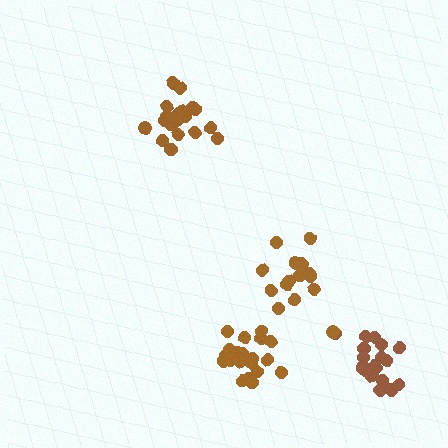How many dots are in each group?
Group 1: 19 dots, Group 2: 21 dots, Group 3: 20 dots, Group 4: 15 dots (75 total).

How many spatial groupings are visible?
There are 4 spatial groupings.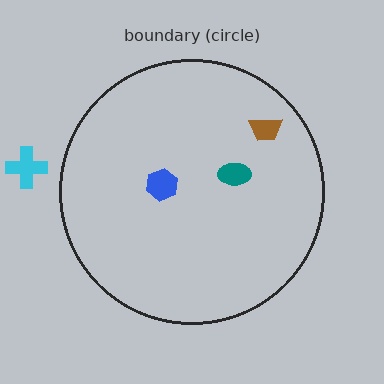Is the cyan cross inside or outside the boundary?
Outside.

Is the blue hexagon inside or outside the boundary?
Inside.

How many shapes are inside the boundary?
3 inside, 1 outside.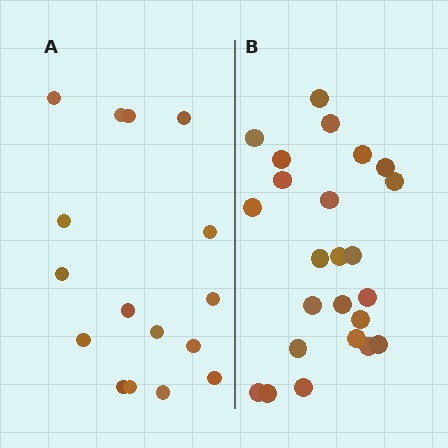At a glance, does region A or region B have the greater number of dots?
Region B (the right region) has more dots.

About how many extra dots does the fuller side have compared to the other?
Region B has roughly 8 or so more dots than region A.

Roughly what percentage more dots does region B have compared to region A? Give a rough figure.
About 50% more.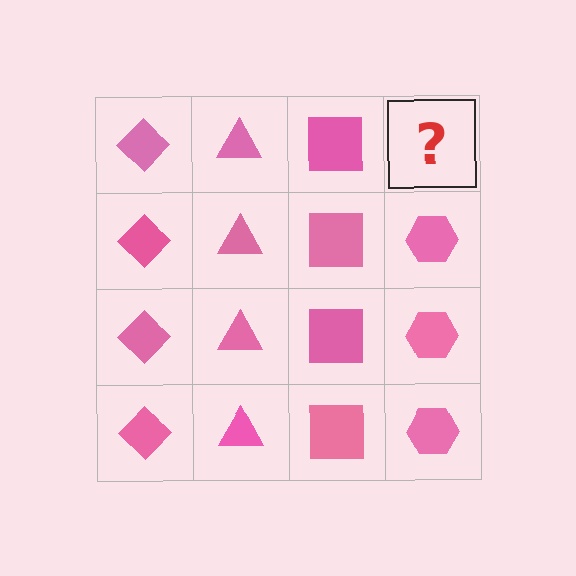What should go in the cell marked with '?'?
The missing cell should contain a pink hexagon.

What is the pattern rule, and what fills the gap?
The rule is that each column has a consistent shape. The gap should be filled with a pink hexagon.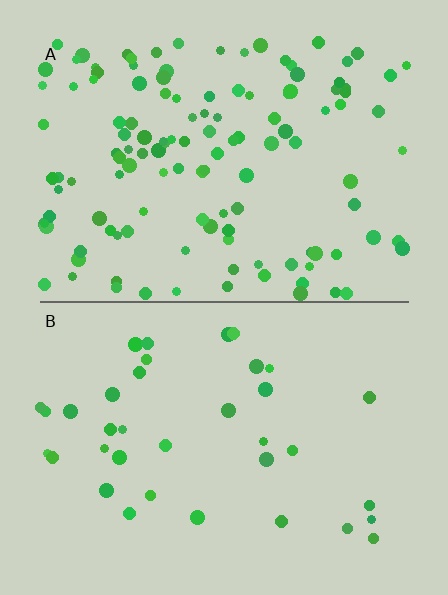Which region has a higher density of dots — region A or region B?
A (the top).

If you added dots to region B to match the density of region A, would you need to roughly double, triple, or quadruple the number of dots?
Approximately triple.